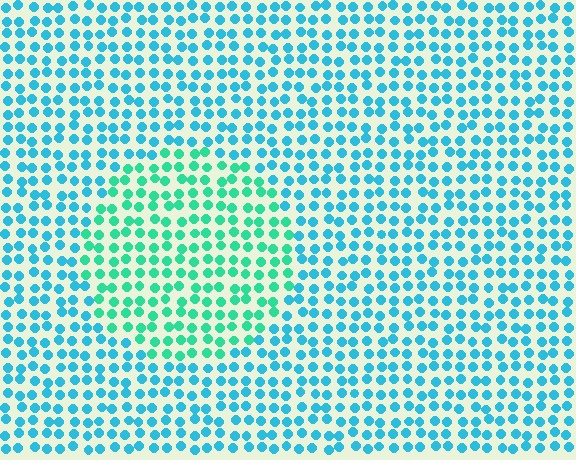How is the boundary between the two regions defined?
The boundary is defined purely by a slight shift in hue (about 34 degrees). Spacing, size, and orientation are identical on both sides.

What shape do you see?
I see a circle.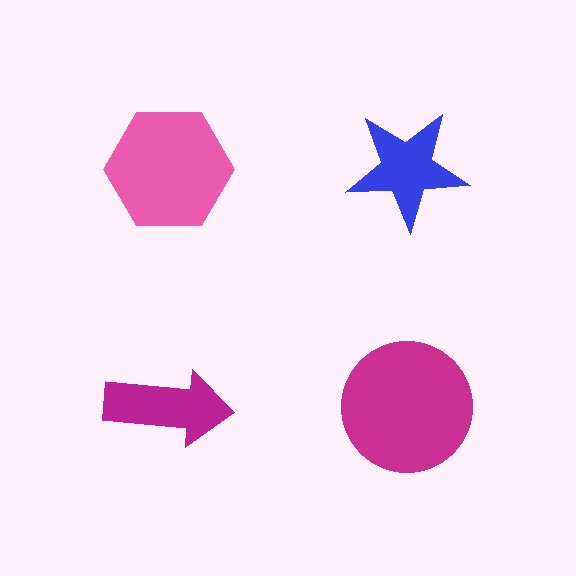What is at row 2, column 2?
A magenta circle.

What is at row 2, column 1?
A magenta arrow.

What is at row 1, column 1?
A pink hexagon.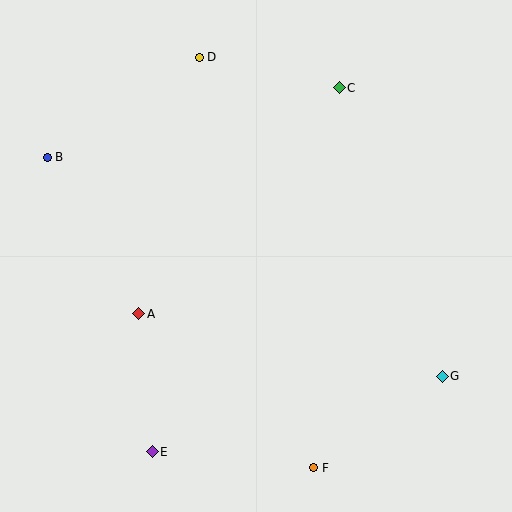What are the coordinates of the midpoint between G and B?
The midpoint between G and B is at (245, 267).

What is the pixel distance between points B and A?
The distance between B and A is 181 pixels.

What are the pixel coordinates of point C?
Point C is at (339, 88).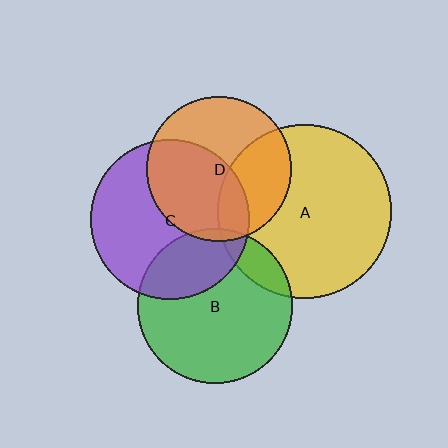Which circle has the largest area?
Circle A (yellow).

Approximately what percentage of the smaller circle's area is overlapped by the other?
Approximately 5%.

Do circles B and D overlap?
Yes.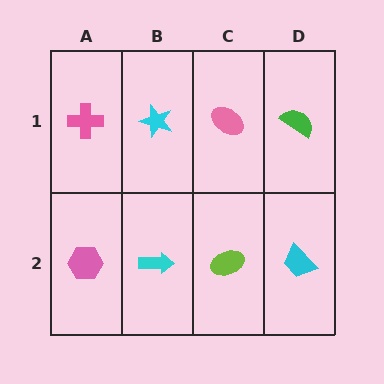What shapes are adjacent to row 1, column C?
A lime ellipse (row 2, column C), a cyan star (row 1, column B), a green semicircle (row 1, column D).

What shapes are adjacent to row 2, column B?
A cyan star (row 1, column B), a pink hexagon (row 2, column A), a lime ellipse (row 2, column C).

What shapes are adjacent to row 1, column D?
A cyan trapezoid (row 2, column D), a pink ellipse (row 1, column C).